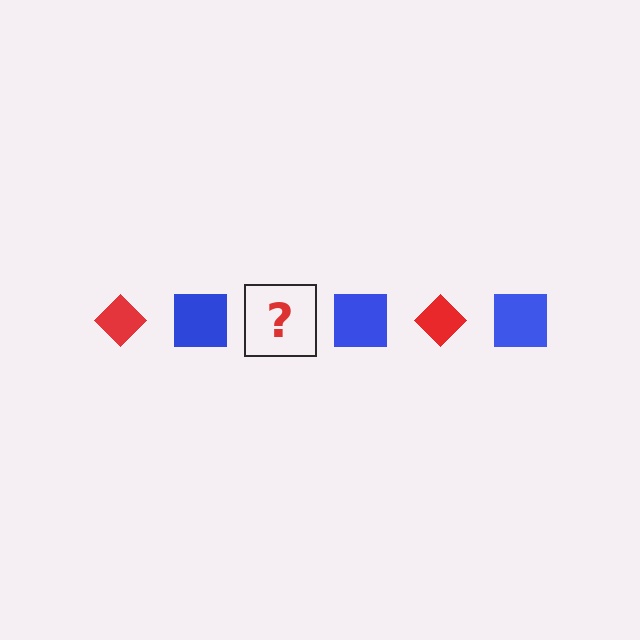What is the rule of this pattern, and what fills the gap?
The rule is that the pattern alternates between red diamond and blue square. The gap should be filled with a red diamond.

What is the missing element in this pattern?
The missing element is a red diamond.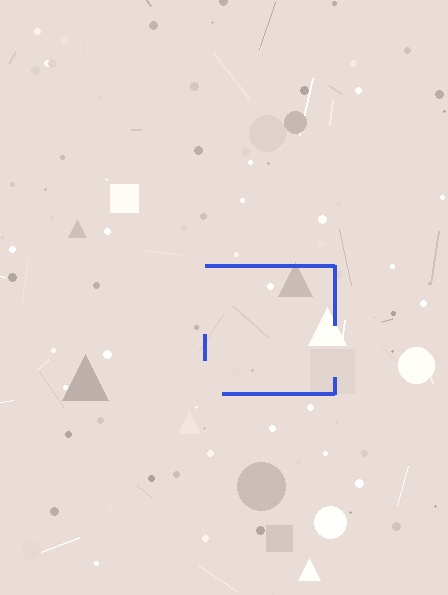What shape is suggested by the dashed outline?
The dashed outline suggests a square.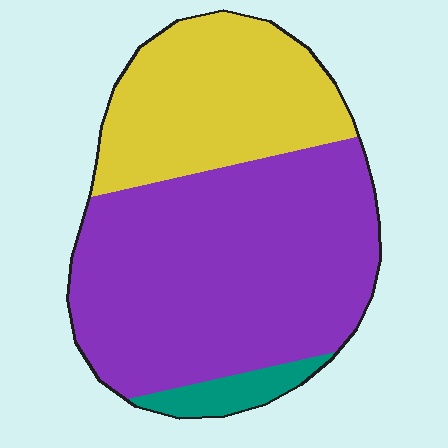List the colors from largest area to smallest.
From largest to smallest: purple, yellow, teal.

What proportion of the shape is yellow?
Yellow takes up between a sixth and a third of the shape.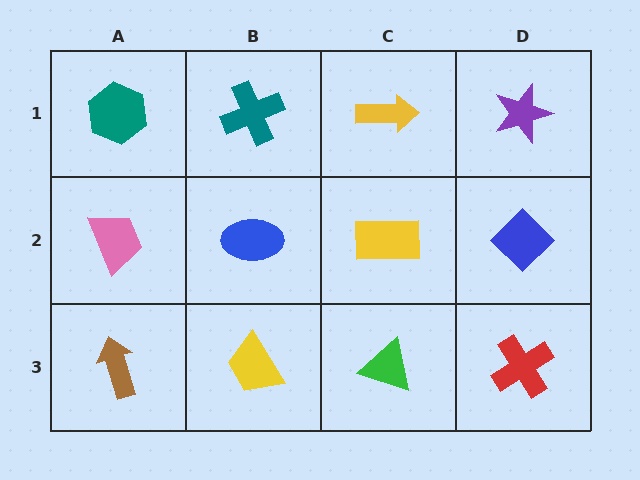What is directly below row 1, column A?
A pink trapezoid.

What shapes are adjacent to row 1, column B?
A blue ellipse (row 2, column B), a teal hexagon (row 1, column A), a yellow arrow (row 1, column C).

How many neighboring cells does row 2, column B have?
4.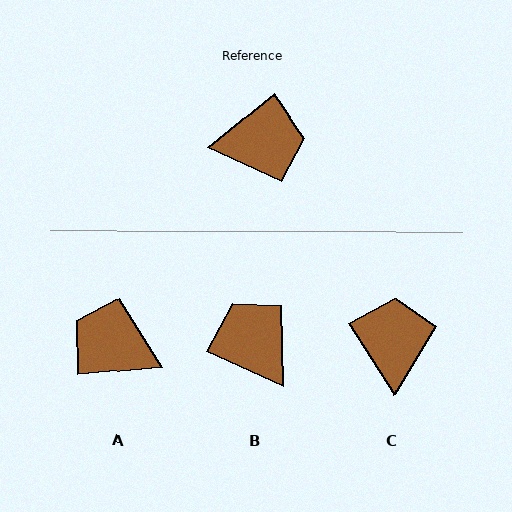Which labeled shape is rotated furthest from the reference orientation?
A, about 146 degrees away.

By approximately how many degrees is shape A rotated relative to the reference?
Approximately 146 degrees counter-clockwise.